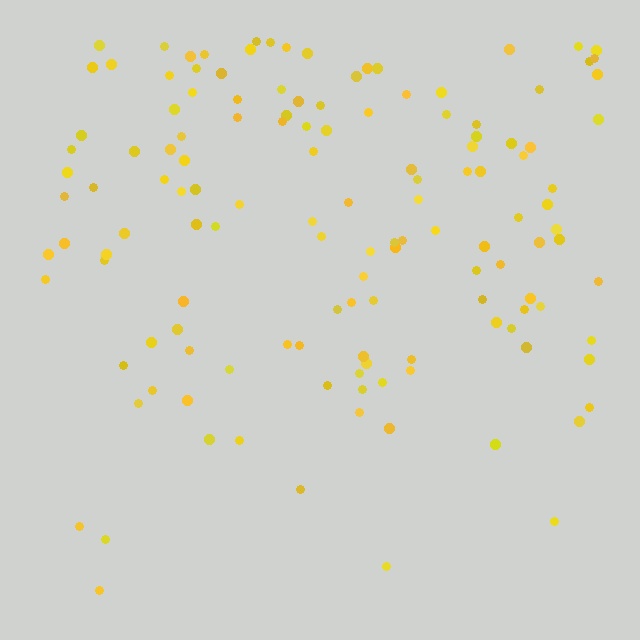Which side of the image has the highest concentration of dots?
The top.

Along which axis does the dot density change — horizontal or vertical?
Vertical.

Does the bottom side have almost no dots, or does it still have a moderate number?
Still a moderate number, just noticeably fewer than the top.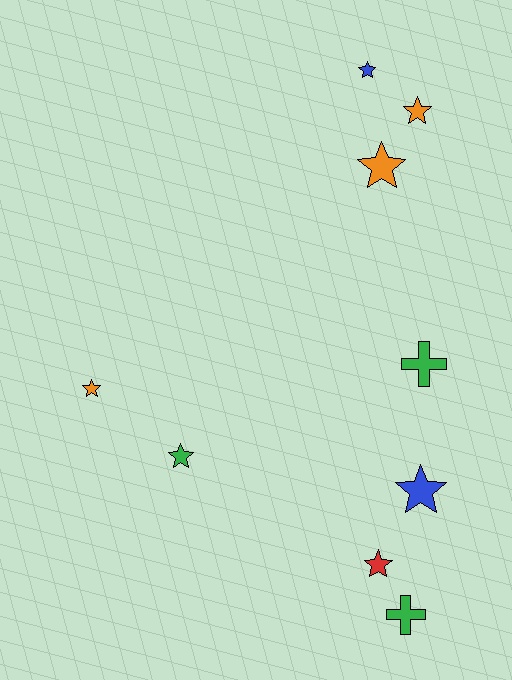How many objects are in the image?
There are 9 objects.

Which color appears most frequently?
Green, with 3 objects.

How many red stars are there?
There is 1 red star.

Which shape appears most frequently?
Star, with 7 objects.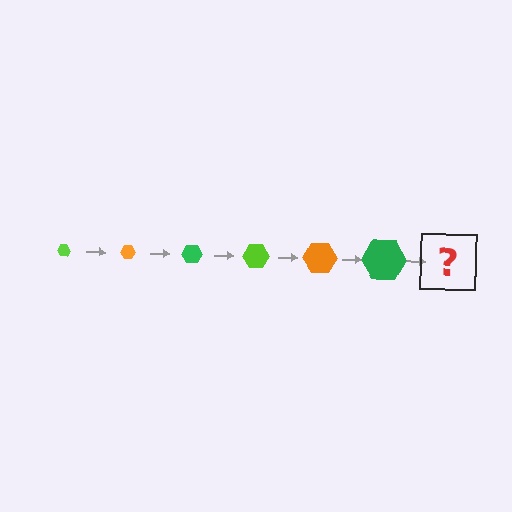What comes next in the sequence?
The next element should be a lime hexagon, larger than the previous one.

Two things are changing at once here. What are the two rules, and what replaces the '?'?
The two rules are that the hexagon grows larger each step and the color cycles through lime, orange, and green. The '?' should be a lime hexagon, larger than the previous one.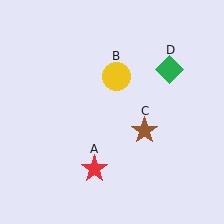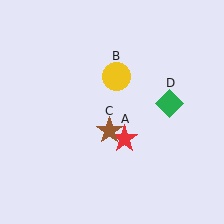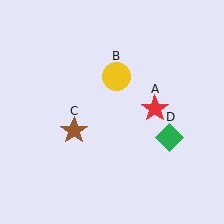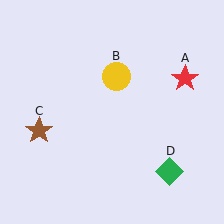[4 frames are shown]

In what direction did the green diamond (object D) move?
The green diamond (object D) moved down.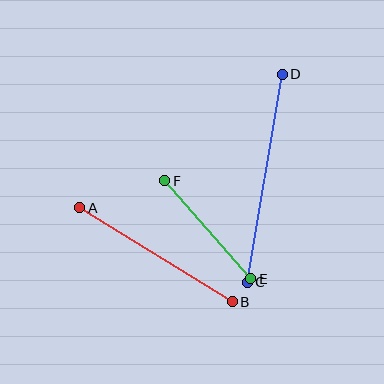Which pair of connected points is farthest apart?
Points C and D are farthest apart.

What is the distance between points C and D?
The distance is approximately 211 pixels.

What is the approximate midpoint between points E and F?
The midpoint is at approximately (208, 230) pixels.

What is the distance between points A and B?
The distance is approximately 179 pixels.